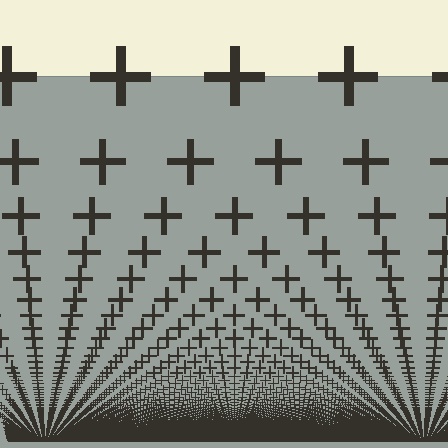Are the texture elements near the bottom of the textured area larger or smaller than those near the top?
Smaller. The gradient is inverted — elements near the bottom are smaller and denser.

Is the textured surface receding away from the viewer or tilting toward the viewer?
The surface appears to tilt toward the viewer. Texture elements get larger and sparser toward the top.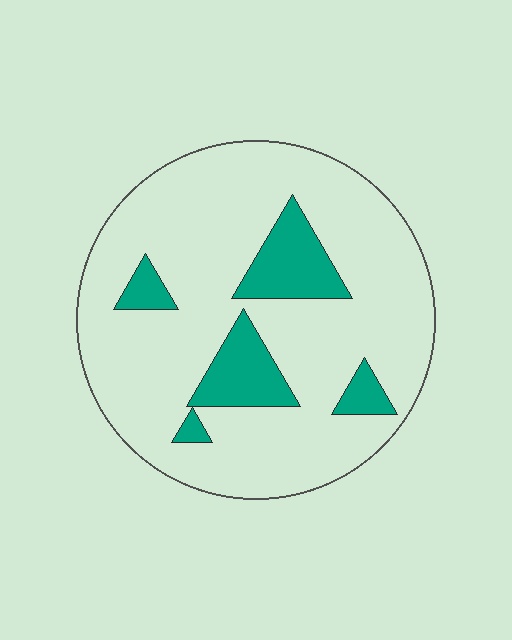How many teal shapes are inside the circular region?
5.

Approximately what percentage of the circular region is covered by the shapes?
Approximately 15%.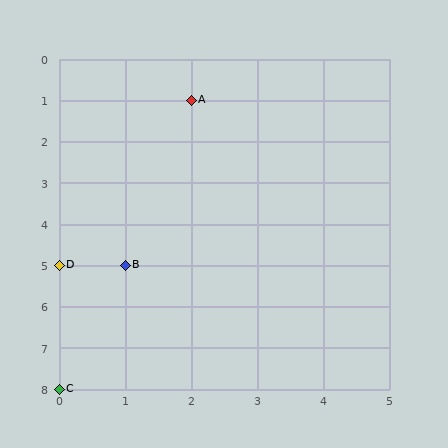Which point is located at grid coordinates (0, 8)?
Point C is at (0, 8).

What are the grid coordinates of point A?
Point A is at grid coordinates (2, 1).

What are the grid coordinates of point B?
Point B is at grid coordinates (1, 5).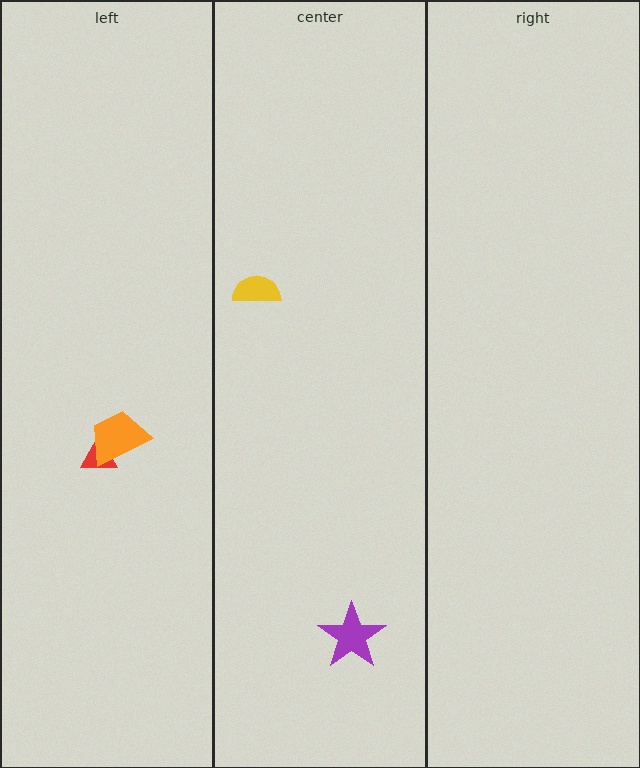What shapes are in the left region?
The red triangle, the orange trapezoid.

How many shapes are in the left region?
2.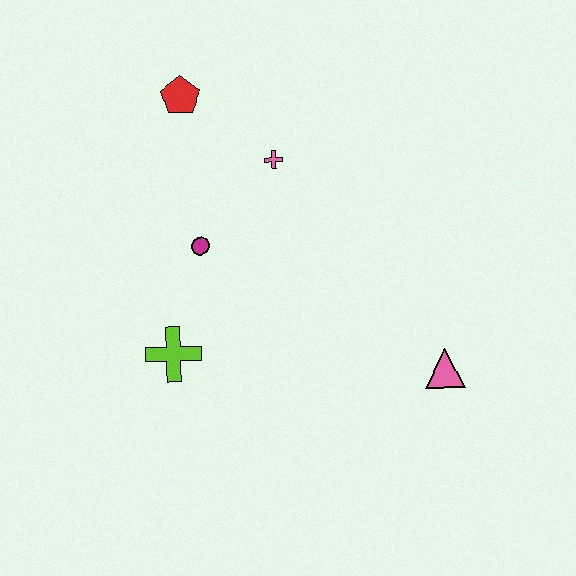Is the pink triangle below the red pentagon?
Yes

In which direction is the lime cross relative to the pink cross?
The lime cross is below the pink cross.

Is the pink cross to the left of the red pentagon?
No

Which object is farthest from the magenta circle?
The pink triangle is farthest from the magenta circle.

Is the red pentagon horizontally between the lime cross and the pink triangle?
Yes